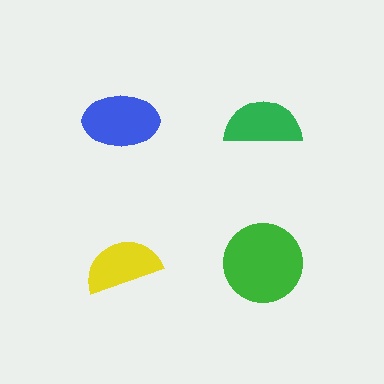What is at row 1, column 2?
A green semicircle.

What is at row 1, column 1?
A blue ellipse.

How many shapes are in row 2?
2 shapes.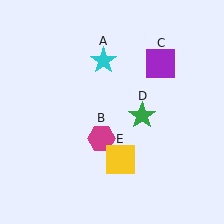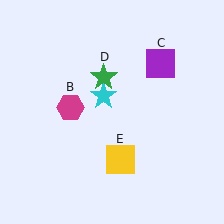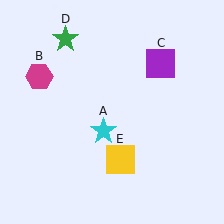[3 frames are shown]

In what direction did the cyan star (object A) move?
The cyan star (object A) moved down.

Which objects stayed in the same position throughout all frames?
Purple square (object C) and yellow square (object E) remained stationary.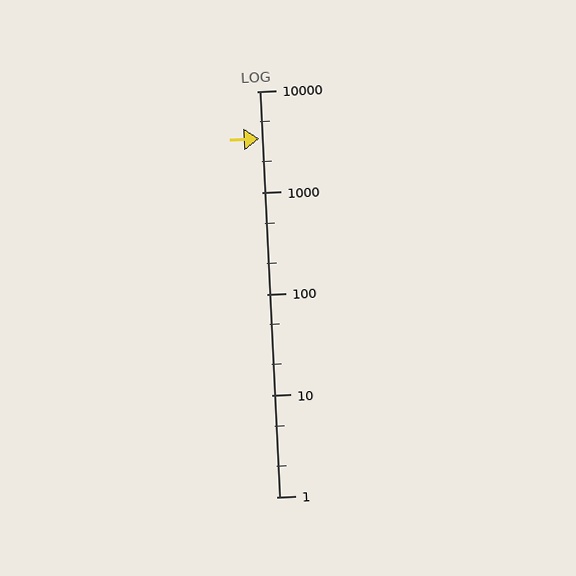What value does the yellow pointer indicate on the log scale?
The pointer indicates approximately 3400.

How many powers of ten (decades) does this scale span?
The scale spans 4 decades, from 1 to 10000.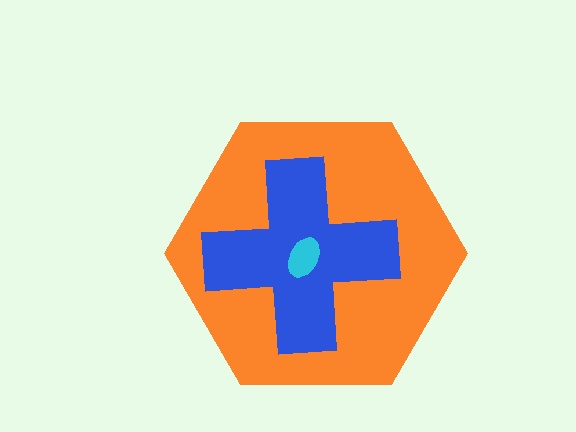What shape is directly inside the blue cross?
The cyan ellipse.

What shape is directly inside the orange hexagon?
The blue cross.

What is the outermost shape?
The orange hexagon.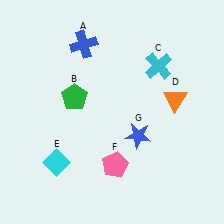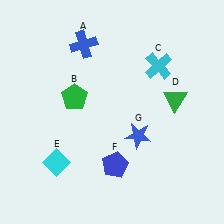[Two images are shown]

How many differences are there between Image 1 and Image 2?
There are 2 differences between the two images.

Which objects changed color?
D changed from orange to green. F changed from pink to blue.